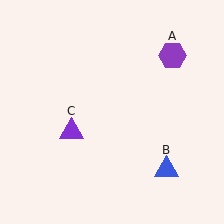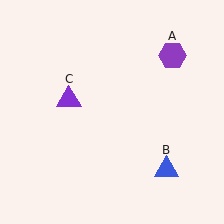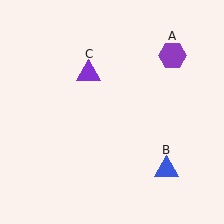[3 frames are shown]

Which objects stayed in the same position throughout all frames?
Purple hexagon (object A) and blue triangle (object B) remained stationary.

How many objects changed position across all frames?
1 object changed position: purple triangle (object C).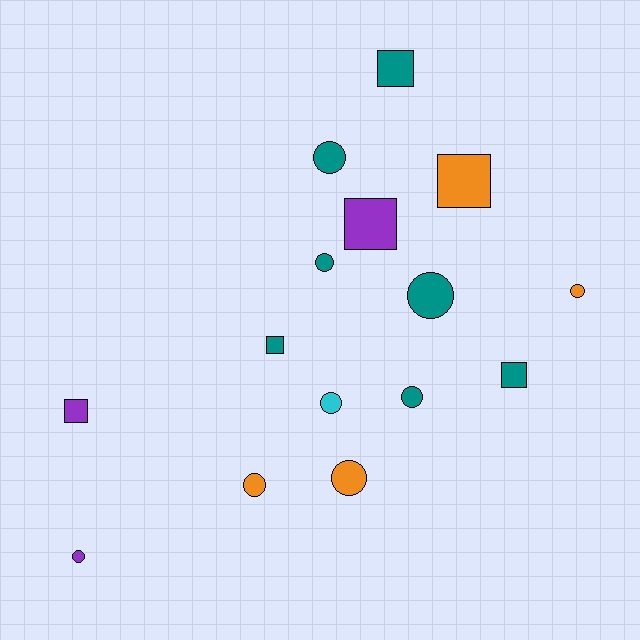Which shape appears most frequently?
Circle, with 9 objects.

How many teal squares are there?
There are 3 teal squares.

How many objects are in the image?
There are 15 objects.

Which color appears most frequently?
Teal, with 7 objects.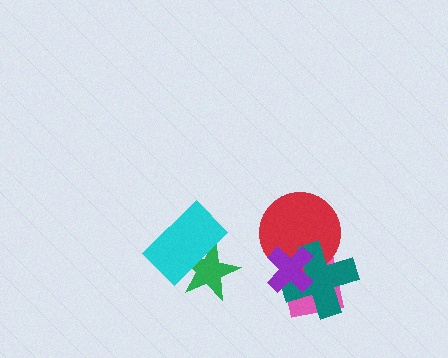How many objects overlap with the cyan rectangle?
1 object overlaps with the cyan rectangle.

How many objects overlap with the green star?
1 object overlaps with the green star.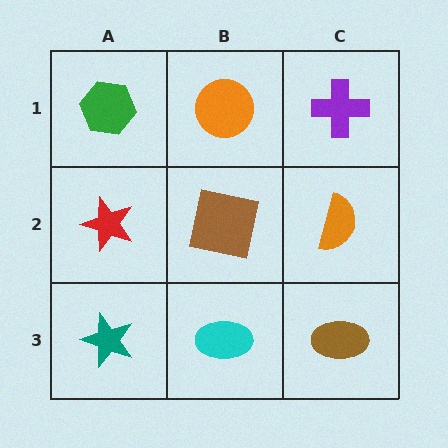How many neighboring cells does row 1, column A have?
2.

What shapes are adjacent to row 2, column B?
An orange circle (row 1, column B), a cyan ellipse (row 3, column B), a red star (row 2, column A), an orange semicircle (row 2, column C).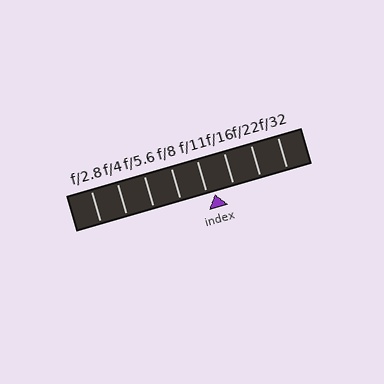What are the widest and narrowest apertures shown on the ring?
The widest aperture shown is f/2.8 and the narrowest is f/32.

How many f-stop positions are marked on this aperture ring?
There are 8 f-stop positions marked.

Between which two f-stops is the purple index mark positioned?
The index mark is between f/11 and f/16.